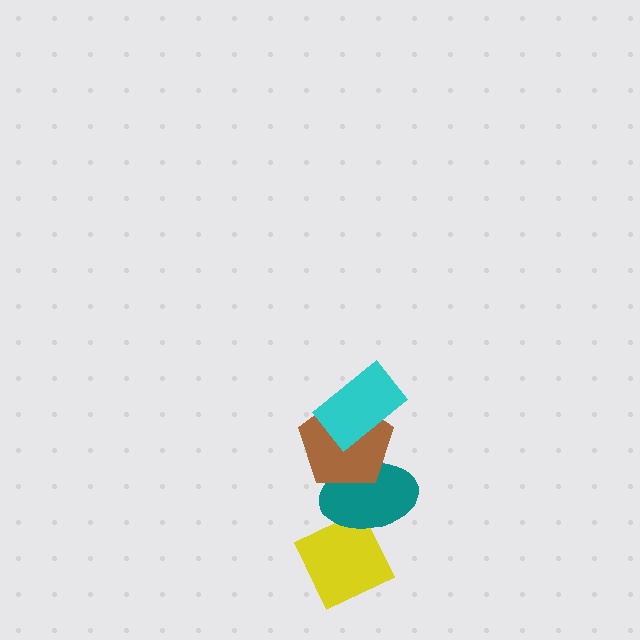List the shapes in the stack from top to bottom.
From top to bottom: the cyan rectangle, the brown pentagon, the teal ellipse, the yellow diamond.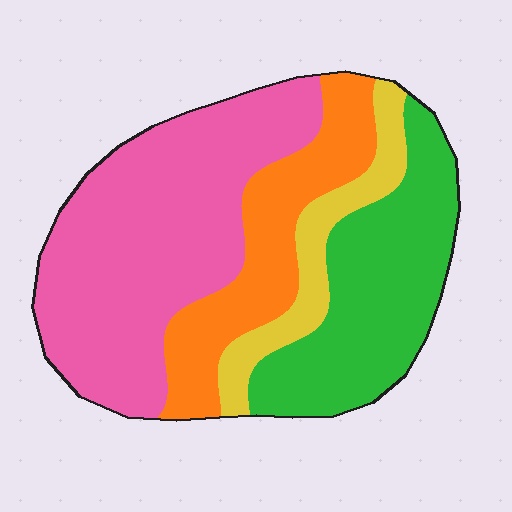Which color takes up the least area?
Yellow, at roughly 10%.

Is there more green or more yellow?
Green.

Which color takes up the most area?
Pink, at roughly 45%.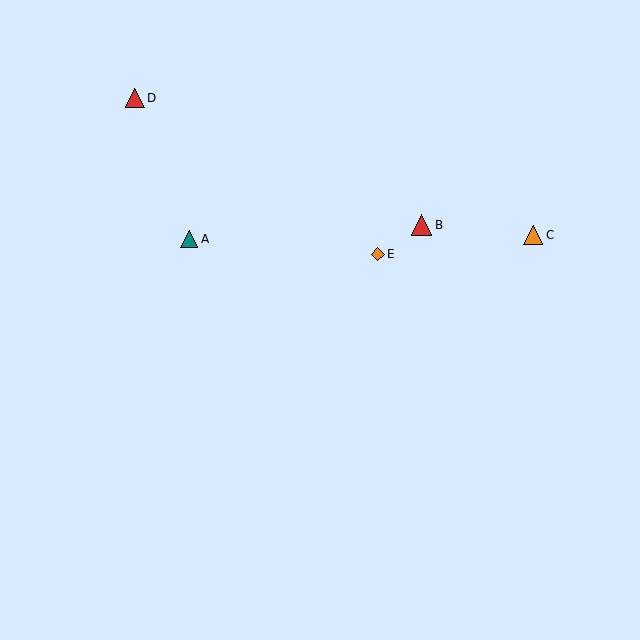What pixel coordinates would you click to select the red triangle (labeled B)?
Click at (421, 225) to select the red triangle B.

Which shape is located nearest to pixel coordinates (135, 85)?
The red triangle (labeled D) at (135, 98) is nearest to that location.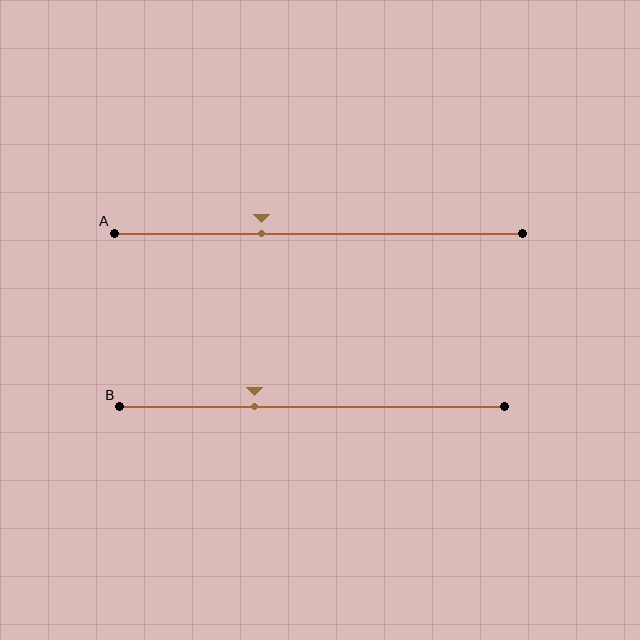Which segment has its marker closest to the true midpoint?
Segment A has its marker closest to the true midpoint.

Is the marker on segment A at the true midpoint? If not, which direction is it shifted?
No, the marker on segment A is shifted to the left by about 14% of the segment length.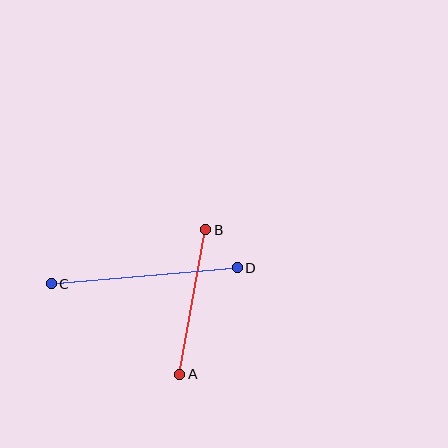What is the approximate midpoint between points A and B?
The midpoint is at approximately (193, 302) pixels.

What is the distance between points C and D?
The distance is approximately 187 pixels.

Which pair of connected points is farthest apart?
Points C and D are farthest apart.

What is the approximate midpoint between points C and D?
The midpoint is at approximately (144, 276) pixels.